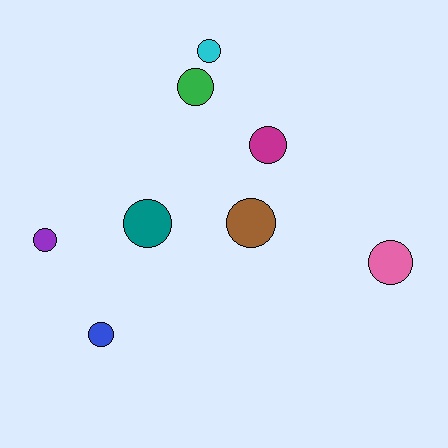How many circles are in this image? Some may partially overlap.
There are 8 circles.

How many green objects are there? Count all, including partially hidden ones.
There is 1 green object.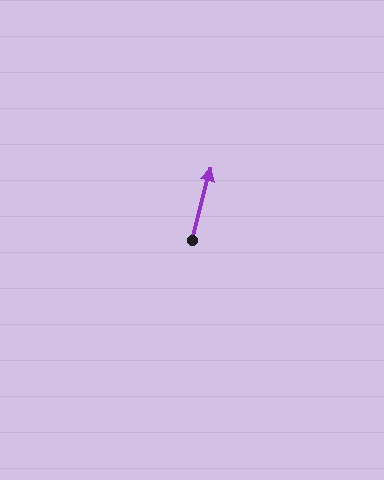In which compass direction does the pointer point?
North.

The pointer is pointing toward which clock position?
Roughly 12 o'clock.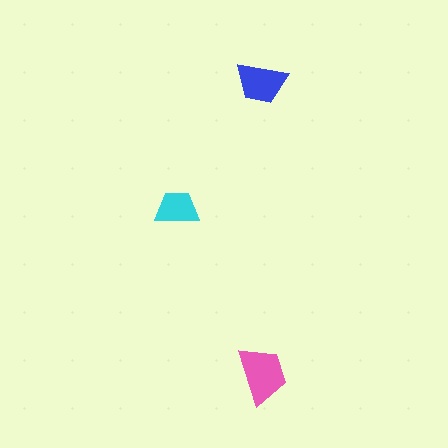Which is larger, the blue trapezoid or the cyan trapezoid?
The blue one.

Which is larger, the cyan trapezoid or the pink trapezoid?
The pink one.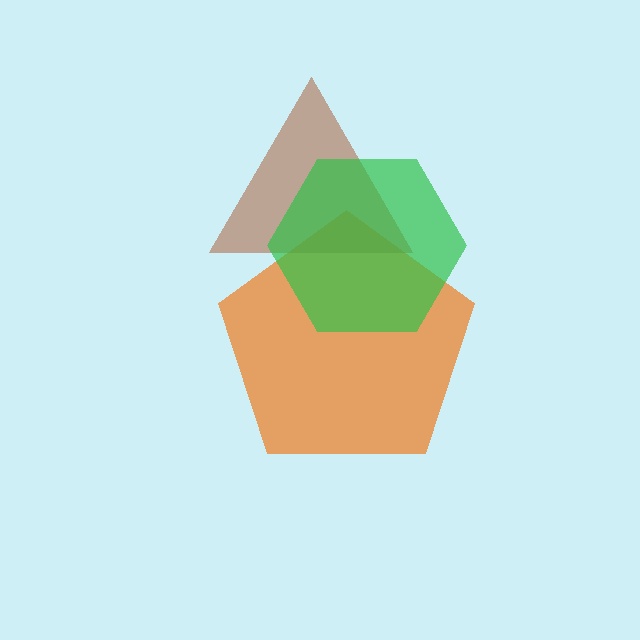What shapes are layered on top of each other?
The layered shapes are: an orange pentagon, a brown triangle, a green hexagon.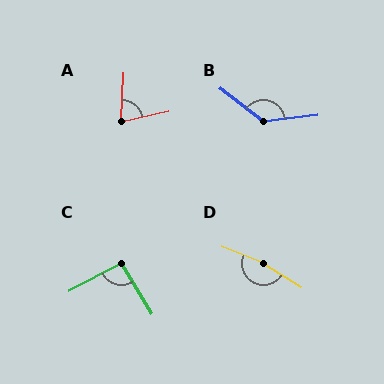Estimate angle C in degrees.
Approximately 93 degrees.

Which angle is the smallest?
A, at approximately 75 degrees.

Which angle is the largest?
D, at approximately 169 degrees.